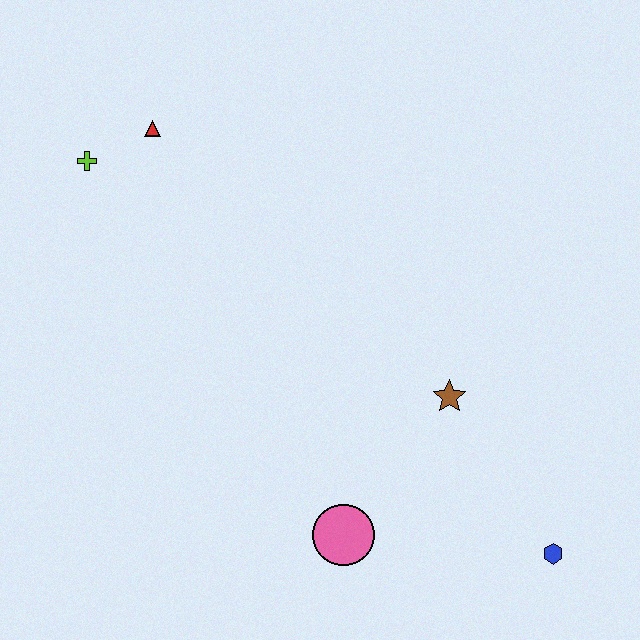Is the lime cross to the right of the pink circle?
No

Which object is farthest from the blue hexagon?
The lime cross is farthest from the blue hexagon.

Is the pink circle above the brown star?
No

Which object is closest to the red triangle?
The lime cross is closest to the red triangle.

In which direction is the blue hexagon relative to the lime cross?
The blue hexagon is to the right of the lime cross.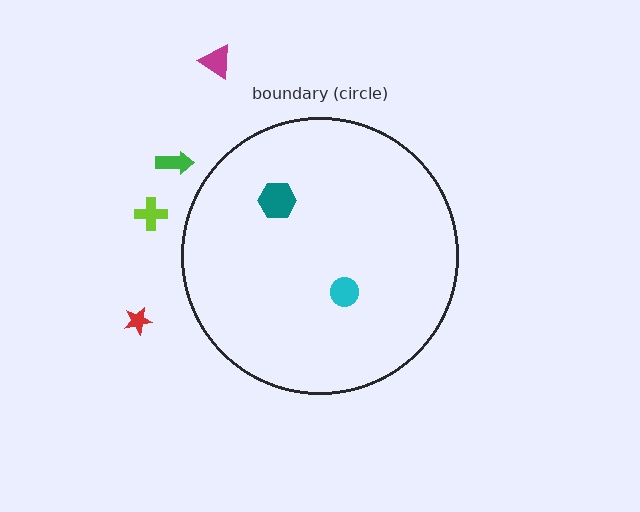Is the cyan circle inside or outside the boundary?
Inside.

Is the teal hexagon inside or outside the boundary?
Inside.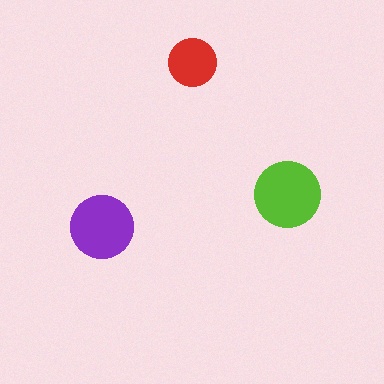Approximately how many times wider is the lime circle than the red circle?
About 1.5 times wider.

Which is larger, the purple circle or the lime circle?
The lime one.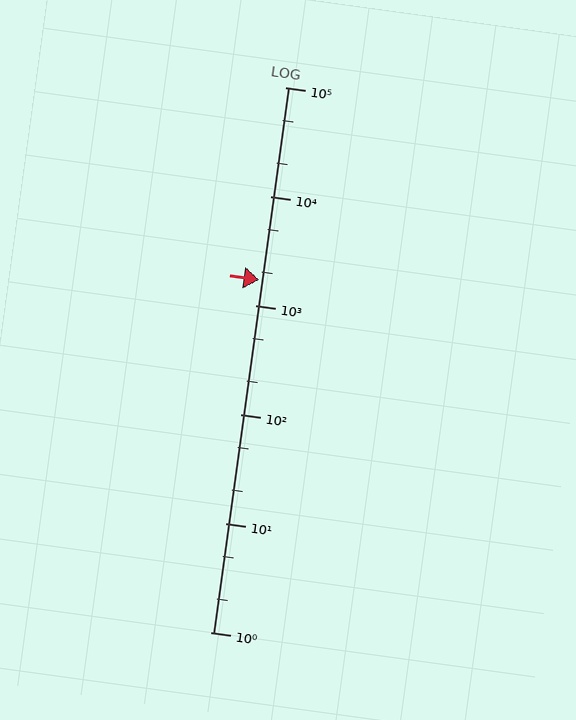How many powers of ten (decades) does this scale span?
The scale spans 5 decades, from 1 to 100000.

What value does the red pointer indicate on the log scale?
The pointer indicates approximately 1700.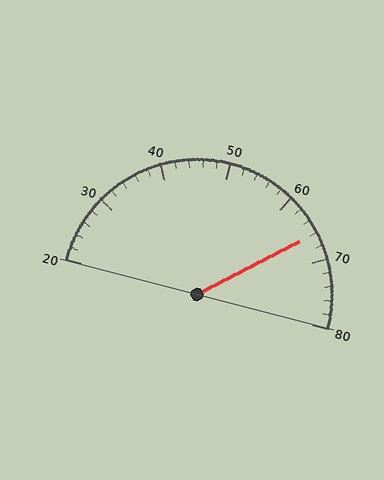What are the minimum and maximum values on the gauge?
The gauge ranges from 20 to 80.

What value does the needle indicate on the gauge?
The needle indicates approximately 66.